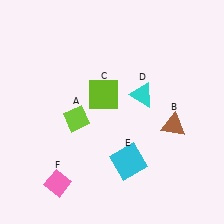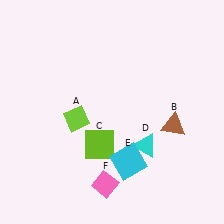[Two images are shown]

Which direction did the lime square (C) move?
The lime square (C) moved down.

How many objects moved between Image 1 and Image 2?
3 objects moved between the two images.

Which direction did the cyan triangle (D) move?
The cyan triangle (D) moved down.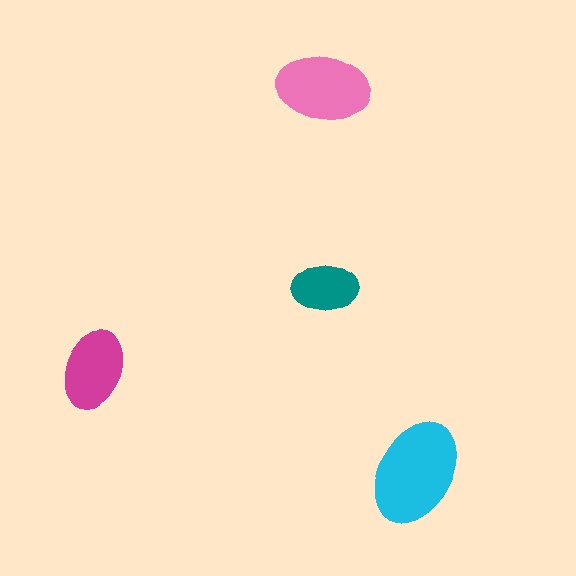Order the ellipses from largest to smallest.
the cyan one, the pink one, the magenta one, the teal one.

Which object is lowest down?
The cyan ellipse is bottommost.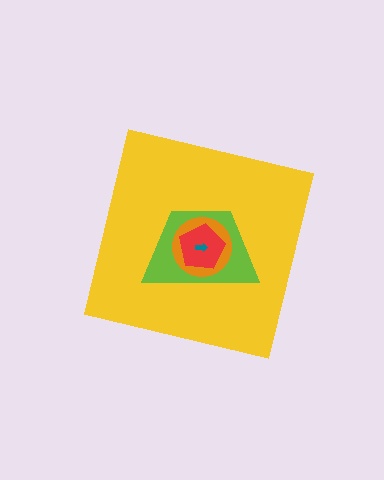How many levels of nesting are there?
5.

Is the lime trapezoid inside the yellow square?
Yes.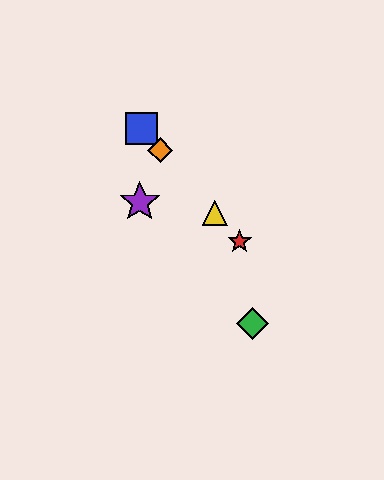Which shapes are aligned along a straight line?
The red star, the blue square, the yellow triangle, the orange diamond are aligned along a straight line.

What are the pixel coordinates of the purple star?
The purple star is at (140, 202).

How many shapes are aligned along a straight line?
4 shapes (the red star, the blue square, the yellow triangle, the orange diamond) are aligned along a straight line.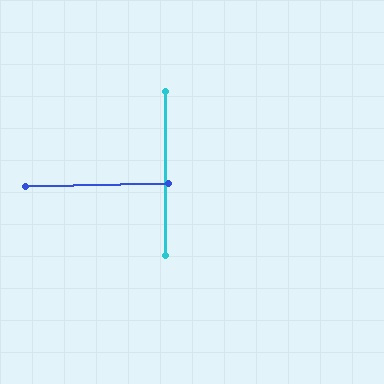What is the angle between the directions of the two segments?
Approximately 89 degrees.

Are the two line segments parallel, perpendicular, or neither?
Perpendicular — they meet at approximately 89°.